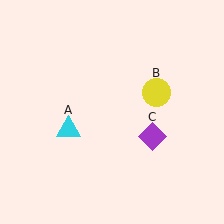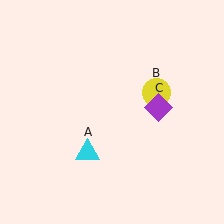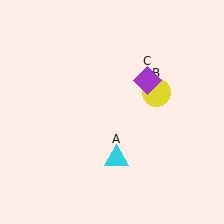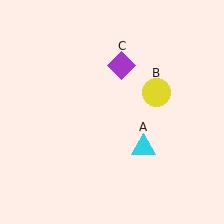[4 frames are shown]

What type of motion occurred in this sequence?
The cyan triangle (object A), purple diamond (object C) rotated counterclockwise around the center of the scene.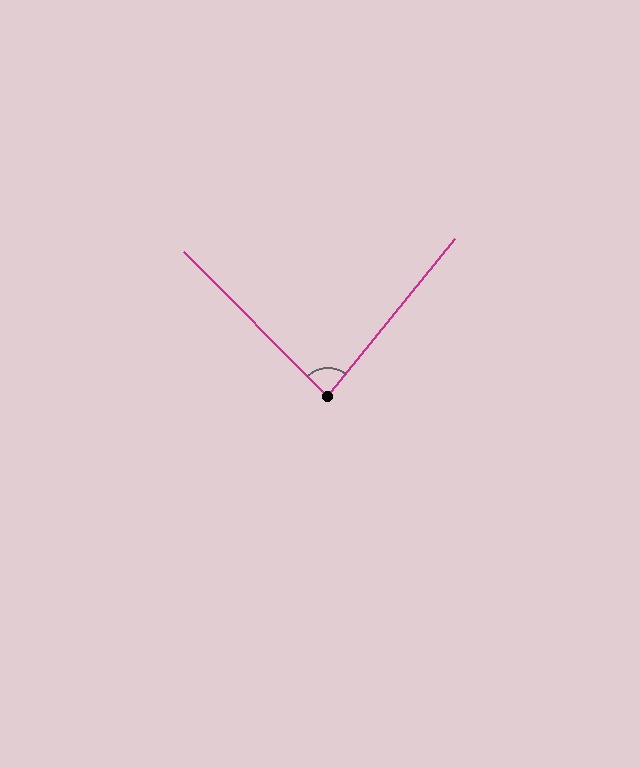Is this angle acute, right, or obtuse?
It is acute.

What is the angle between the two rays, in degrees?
Approximately 84 degrees.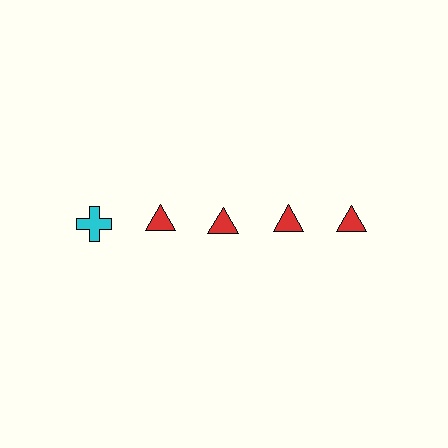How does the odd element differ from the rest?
It differs in both color (cyan instead of red) and shape (cross instead of triangle).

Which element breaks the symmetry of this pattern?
The cyan cross in the top row, leftmost column breaks the symmetry. All other shapes are red triangles.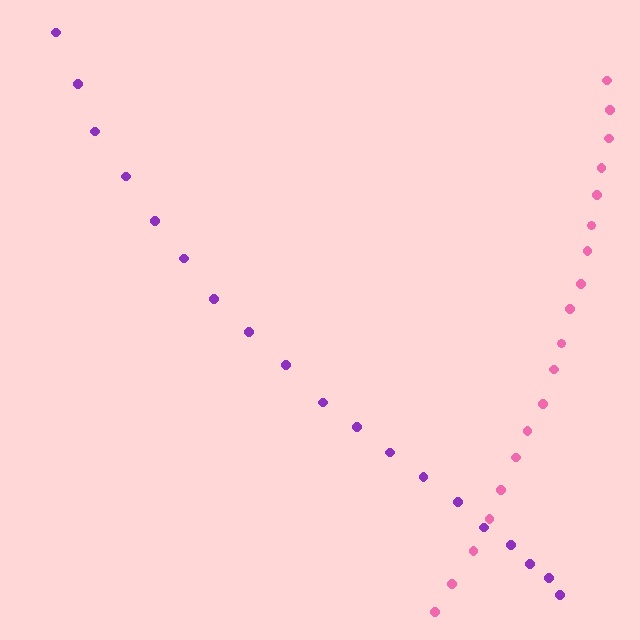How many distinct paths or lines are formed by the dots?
There are 2 distinct paths.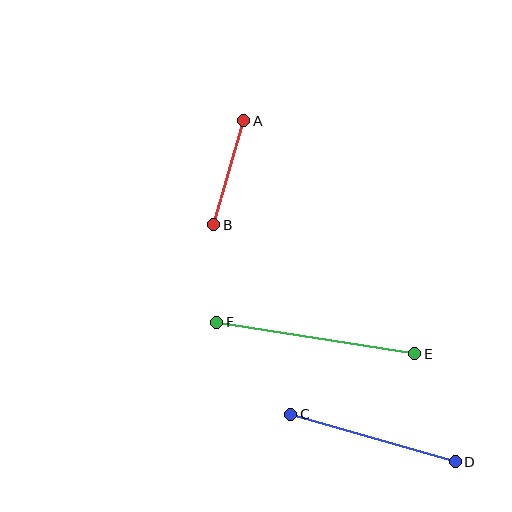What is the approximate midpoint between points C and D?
The midpoint is at approximately (373, 438) pixels.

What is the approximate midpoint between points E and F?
The midpoint is at approximately (316, 338) pixels.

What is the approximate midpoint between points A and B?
The midpoint is at approximately (229, 173) pixels.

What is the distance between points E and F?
The distance is approximately 201 pixels.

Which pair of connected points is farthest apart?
Points E and F are farthest apart.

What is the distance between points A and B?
The distance is approximately 108 pixels.